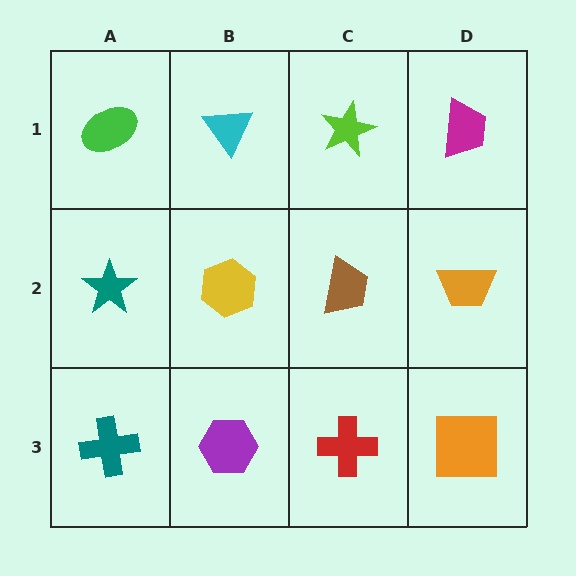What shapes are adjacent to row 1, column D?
An orange trapezoid (row 2, column D), a lime star (row 1, column C).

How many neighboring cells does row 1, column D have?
2.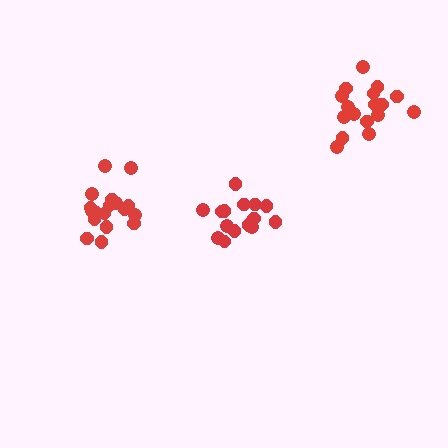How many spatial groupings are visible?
There are 3 spatial groupings.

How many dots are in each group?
Group 1: 16 dots, Group 2: 19 dots, Group 3: 19 dots (54 total).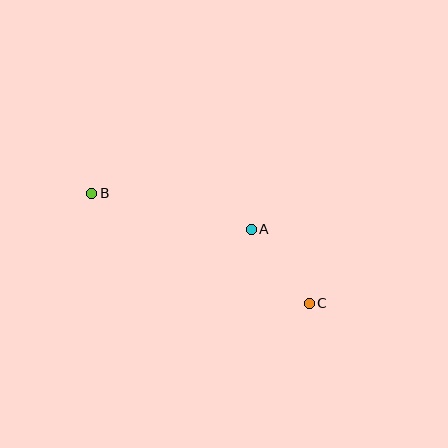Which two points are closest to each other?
Points A and C are closest to each other.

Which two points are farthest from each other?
Points B and C are farthest from each other.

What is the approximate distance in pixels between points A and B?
The distance between A and B is approximately 164 pixels.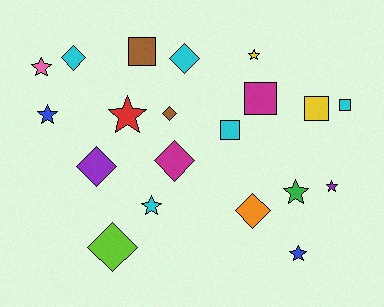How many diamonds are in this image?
There are 7 diamonds.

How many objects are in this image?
There are 20 objects.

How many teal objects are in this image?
There are no teal objects.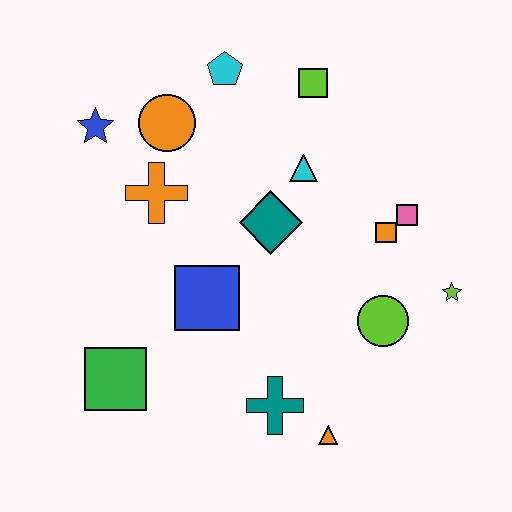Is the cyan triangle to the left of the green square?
No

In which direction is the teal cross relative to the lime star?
The teal cross is to the left of the lime star.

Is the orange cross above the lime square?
No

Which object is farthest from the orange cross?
The lime star is farthest from the orange cross.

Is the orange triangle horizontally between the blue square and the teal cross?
No